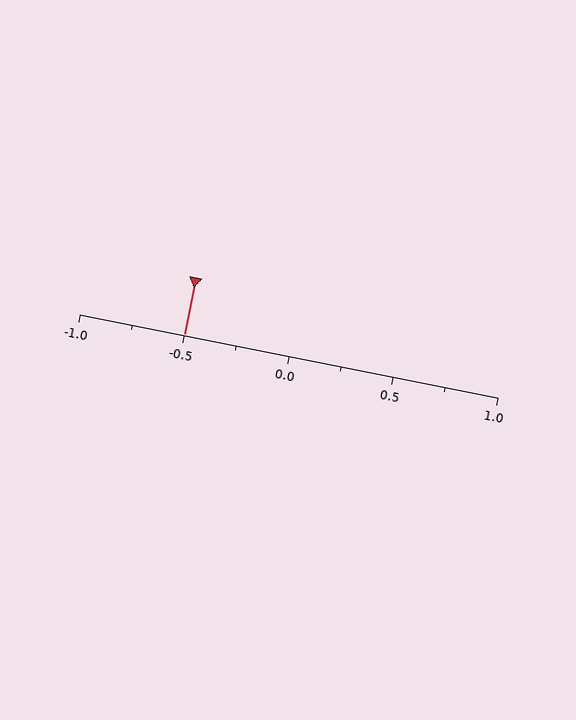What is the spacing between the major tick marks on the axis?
The major ticks are spaced 0.5 apart.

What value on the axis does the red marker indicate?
The marker indicates approximately -0.5.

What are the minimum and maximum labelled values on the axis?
The axis runs from -1.0 to 1.0.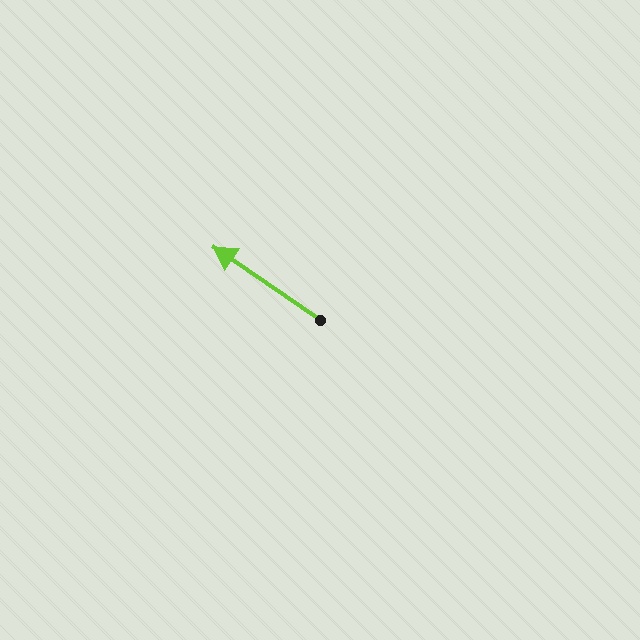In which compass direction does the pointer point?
Northwest.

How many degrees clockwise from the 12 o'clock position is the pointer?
Approximately 304 degrees.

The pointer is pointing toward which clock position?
Roughly 10 o'clock.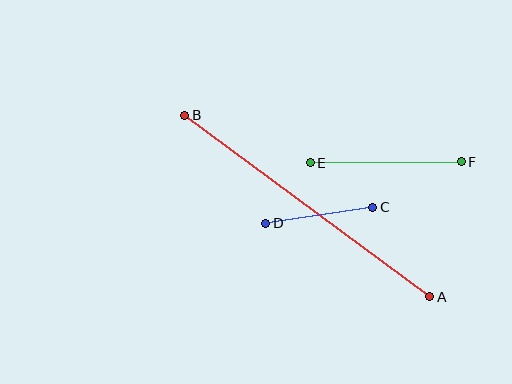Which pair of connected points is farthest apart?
Points A and B are farthest apart.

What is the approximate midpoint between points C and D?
The midpoint is at approximately (319, 215) pixels.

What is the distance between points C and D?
The distance is approximately 108 pixels.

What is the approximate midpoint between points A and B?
The midpoint is at approximately (307, 206) pixels.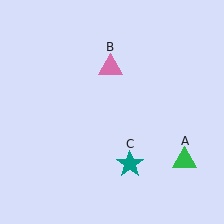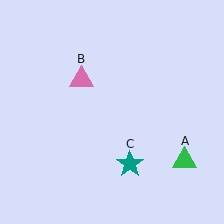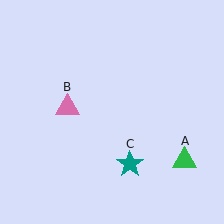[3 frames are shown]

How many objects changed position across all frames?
1 object changed position: pink triangle (object B).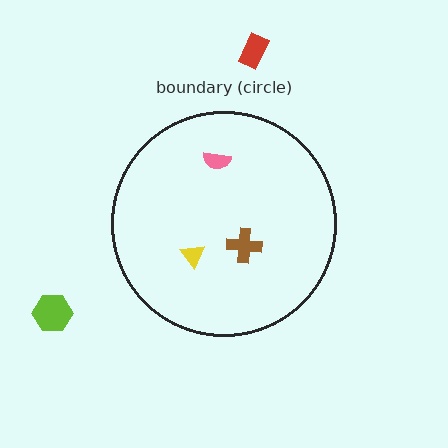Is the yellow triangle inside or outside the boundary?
Inside.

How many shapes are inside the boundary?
3 inside, 2 outside.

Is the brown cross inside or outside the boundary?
Inside.